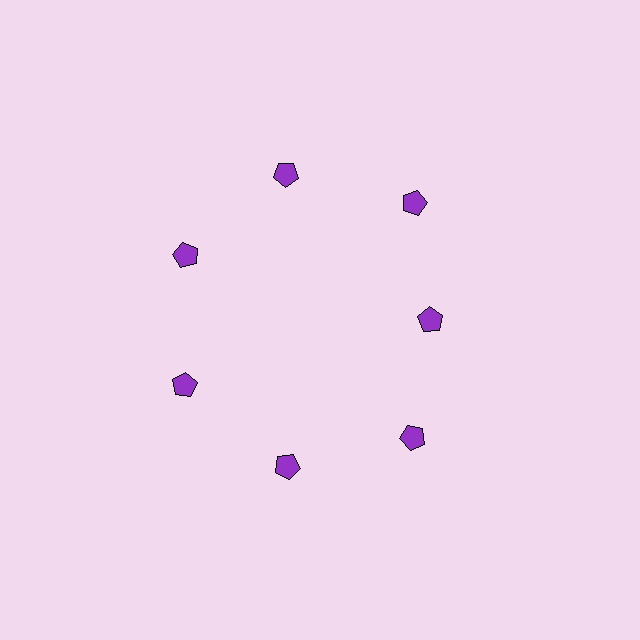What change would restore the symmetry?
The symmetry would be restored by moving it outward, back onto the ring so that all 7 pentagons sit at equal angles and equal distance from the center.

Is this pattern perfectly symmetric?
No. The 7 purple pentagons are arranged in a ring, but one element near the 3 o'clock position is pulled inward toward the center, breaking the 7-fold rotational symmetry.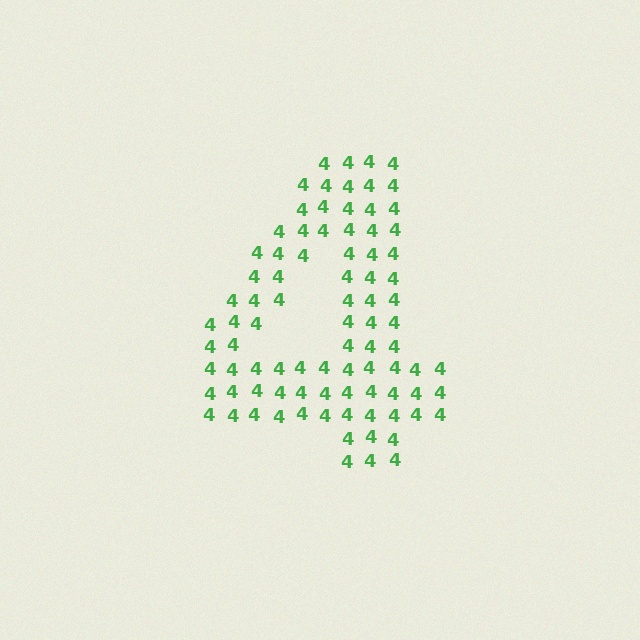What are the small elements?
The small elements are digit 4's.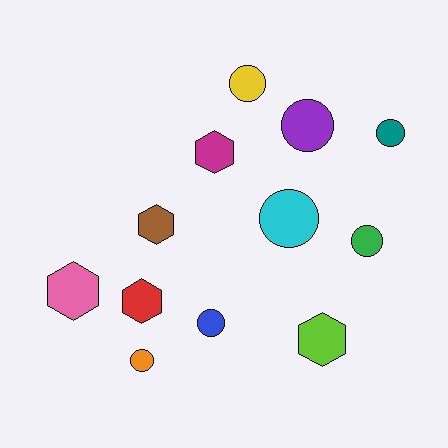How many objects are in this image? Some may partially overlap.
There are 12 objects.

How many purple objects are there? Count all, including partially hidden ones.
There is 1 purple object.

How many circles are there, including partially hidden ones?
There are 7 circles.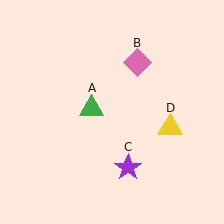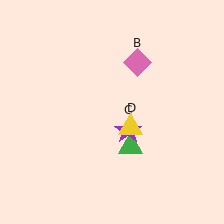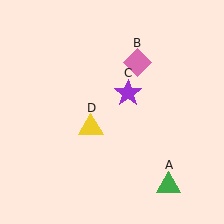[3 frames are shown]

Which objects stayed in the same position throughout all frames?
Pink diamond (object B) remained stationary.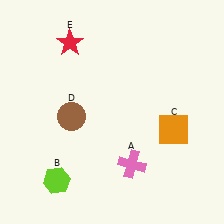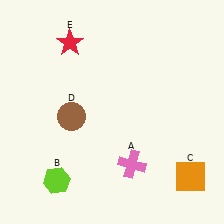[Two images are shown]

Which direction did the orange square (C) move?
The orange square (C) moved down.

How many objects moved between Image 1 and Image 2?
1 object moved between the two images.